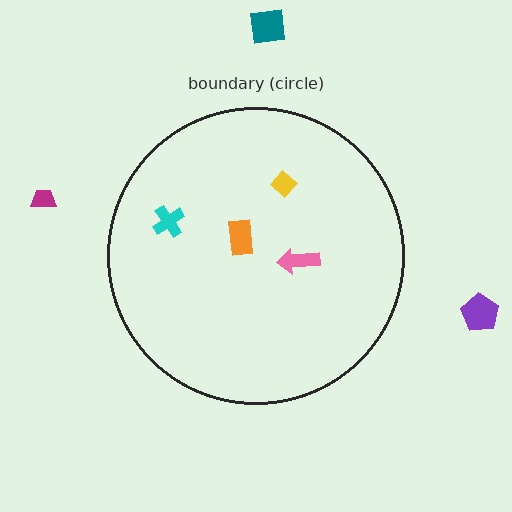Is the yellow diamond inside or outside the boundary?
Inside.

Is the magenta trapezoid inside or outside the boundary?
Outside.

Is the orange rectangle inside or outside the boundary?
Inside.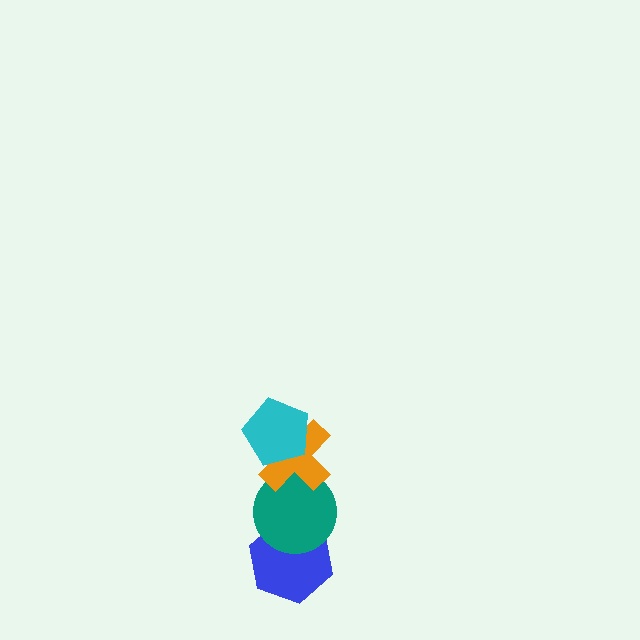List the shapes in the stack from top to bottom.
From top to bottom: the cyan pentagon, the orange cross, the teal circle, the blue hexagon.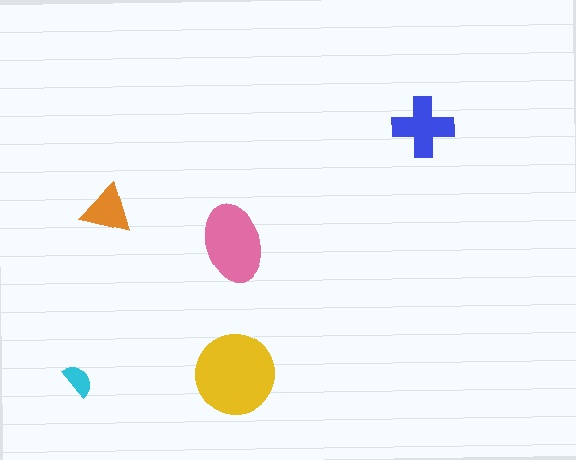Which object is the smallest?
The cyan semicircle.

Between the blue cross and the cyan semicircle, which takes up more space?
The blue cross.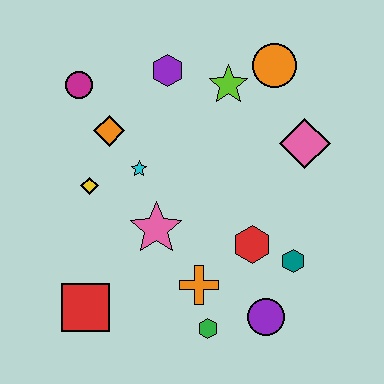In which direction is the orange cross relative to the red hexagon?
The orange cross is to the left of the red hexagon.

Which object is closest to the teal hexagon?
The red hexagon is closest to the teal hexagon.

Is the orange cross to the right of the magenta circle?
Yes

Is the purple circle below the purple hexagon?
Yes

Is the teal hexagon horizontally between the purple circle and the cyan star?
No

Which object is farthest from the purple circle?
The magenta circle is farthest from the purple circle.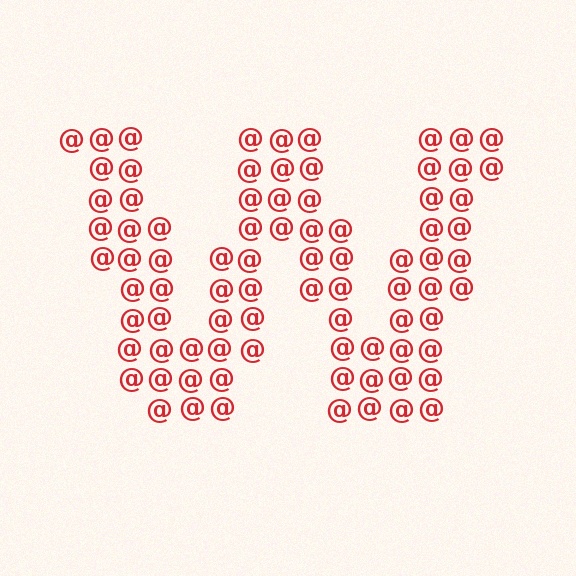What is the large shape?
The large shape is the letter W.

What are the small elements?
The small elements are at signs.